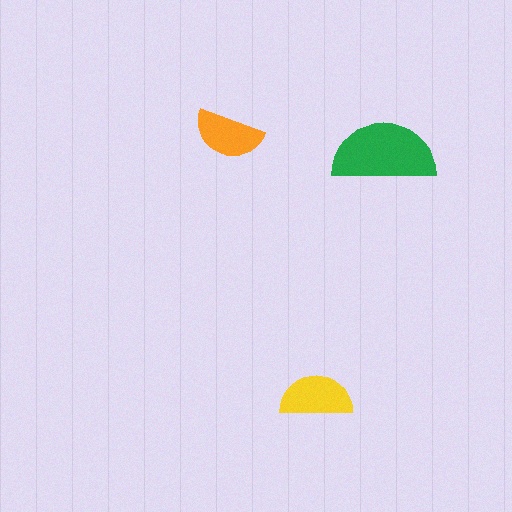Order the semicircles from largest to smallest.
the green one, the yellow one, the orange one.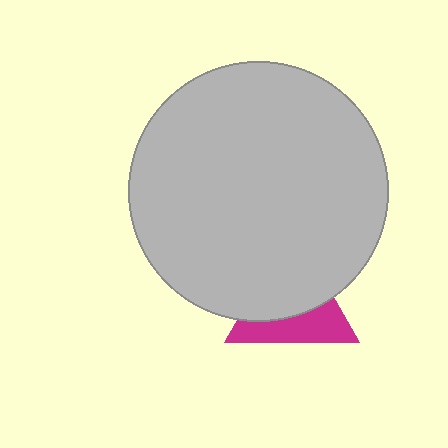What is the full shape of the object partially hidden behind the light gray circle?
The partially hidden object is a magenta triangle.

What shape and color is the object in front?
The object in front is a light gray circle.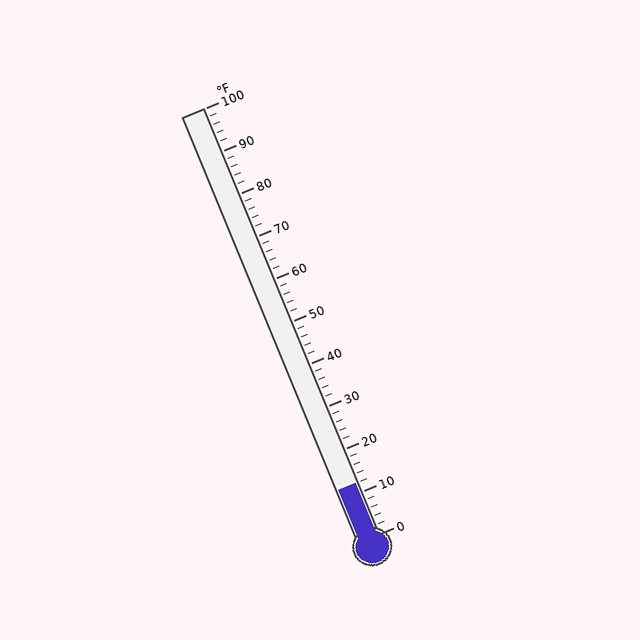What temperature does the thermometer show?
The thermometer shows approximately 12°F.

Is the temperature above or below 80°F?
The temperature is below 80°F.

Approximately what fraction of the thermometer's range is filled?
The thermometer is filled to approximately 10% of its range.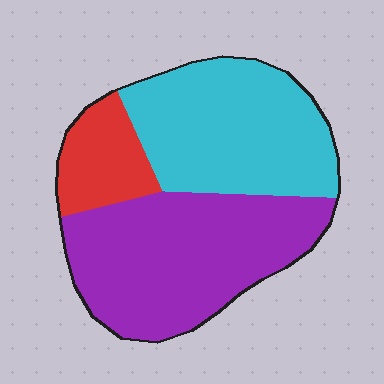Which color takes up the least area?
Red, at roughly 15%.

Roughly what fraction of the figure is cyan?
Cyan takes up about two fifths (2/5) of the figure.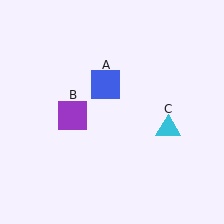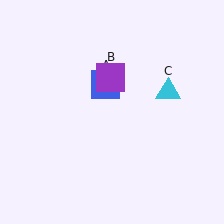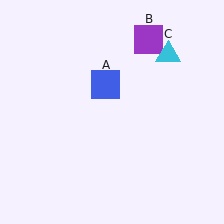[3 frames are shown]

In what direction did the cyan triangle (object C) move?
The cyan triangle (object C) moved up.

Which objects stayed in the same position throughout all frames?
Blue square (object A) remained stationary.